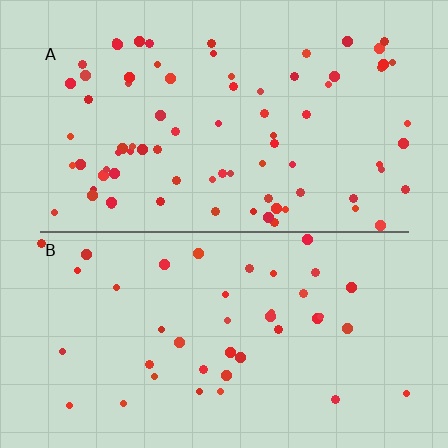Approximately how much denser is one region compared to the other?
Approximately 2.0× — region A over region B.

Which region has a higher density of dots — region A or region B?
A (the top).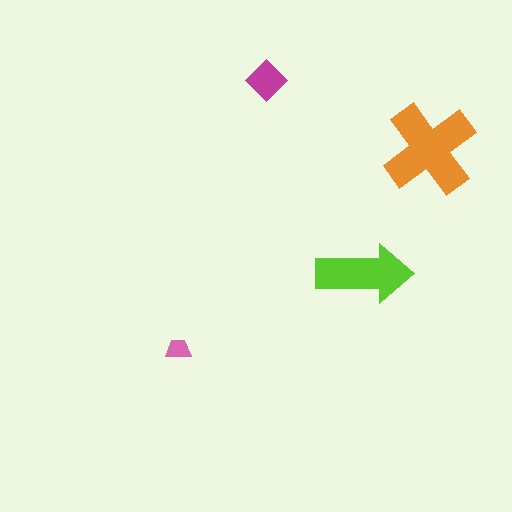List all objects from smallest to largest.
The pink trapezoid, the magenta diamond, the lime arrow, the orange cross.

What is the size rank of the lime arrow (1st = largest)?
2nd.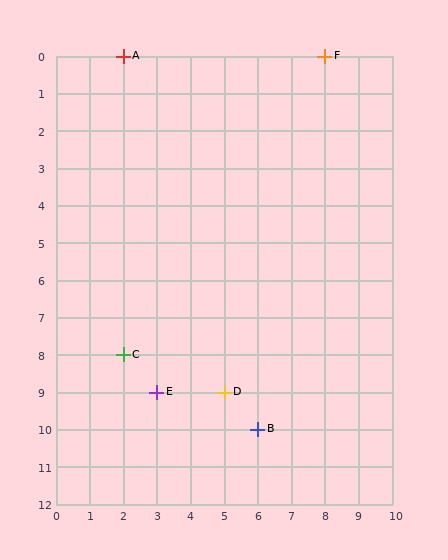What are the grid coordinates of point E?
Point E is at grid coordinates (3, 9).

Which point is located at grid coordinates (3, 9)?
Point E is at (3, 9).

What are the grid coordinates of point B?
Point B is at grid coordinates (6, 10).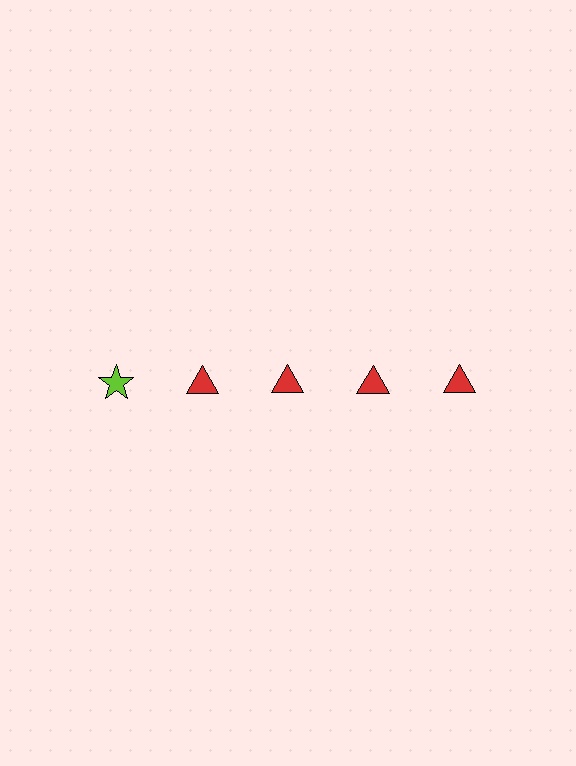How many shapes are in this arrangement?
There are 5 shapes arranged in a grid pattern.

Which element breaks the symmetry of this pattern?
The lime star in the top row, leftmost column breaks the symmetry. All other shapes are red triangles.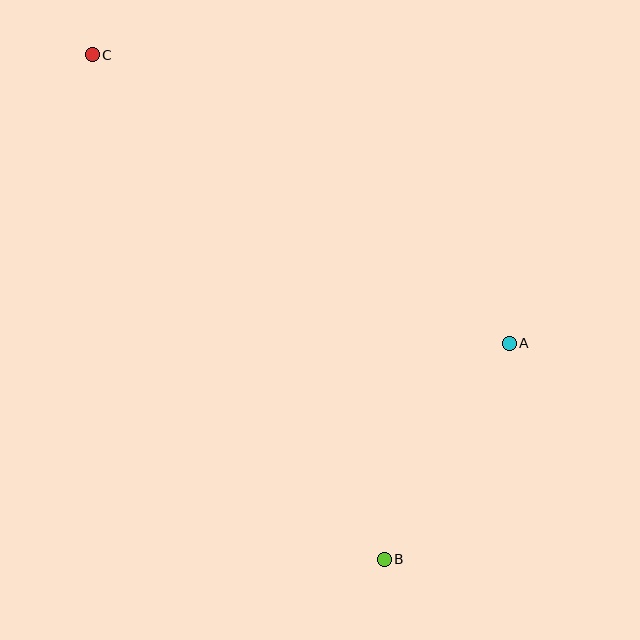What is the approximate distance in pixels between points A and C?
The distance between A and C is approximately 507 pixels.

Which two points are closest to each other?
Points A and B are closest to each other.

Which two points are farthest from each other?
Points B and C are farthest from each other.